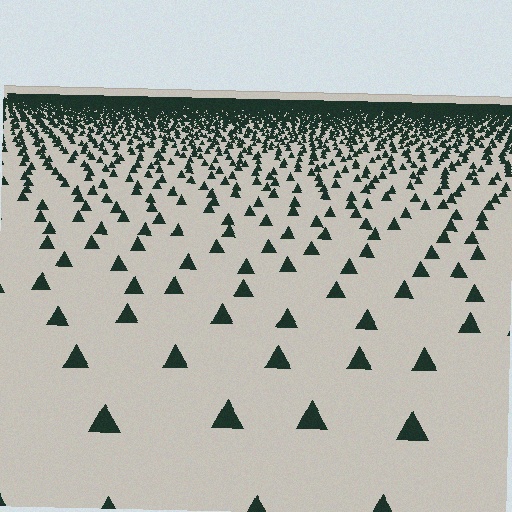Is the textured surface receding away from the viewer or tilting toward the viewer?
The surface is receding away from the viewer. Texture elements get smaller and denser toward the top.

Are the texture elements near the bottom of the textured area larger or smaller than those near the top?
Larger. Near the bottom, elements are closer to the viewer and appear at a bigger on-screen size.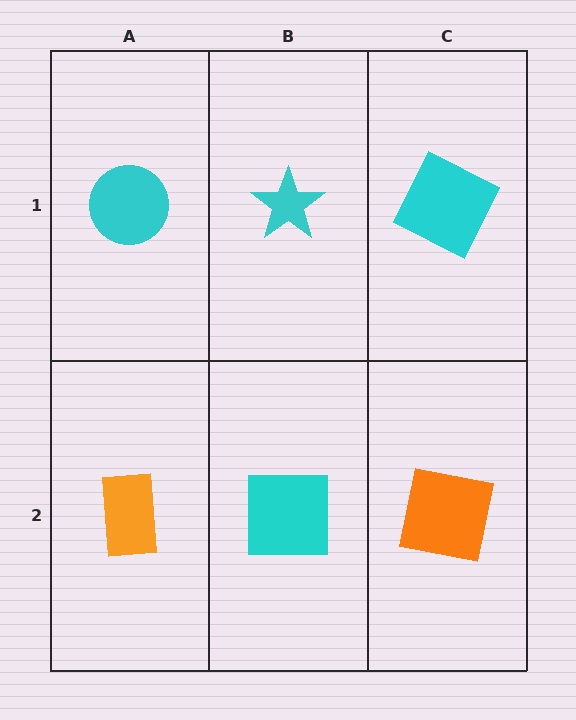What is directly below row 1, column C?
An orange square.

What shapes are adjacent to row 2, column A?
A cyan circle (row 1, column A), a cyan square (row 2, column B).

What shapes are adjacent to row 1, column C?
An orange square (row 2, column C), a cyan star (row 1, column B).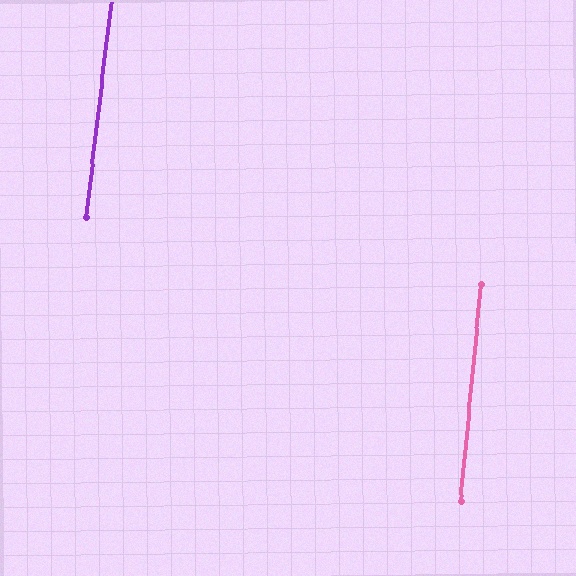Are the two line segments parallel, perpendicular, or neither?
Parallel — their directions differ by only 1.2°.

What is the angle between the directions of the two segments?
Approximately 1 degree.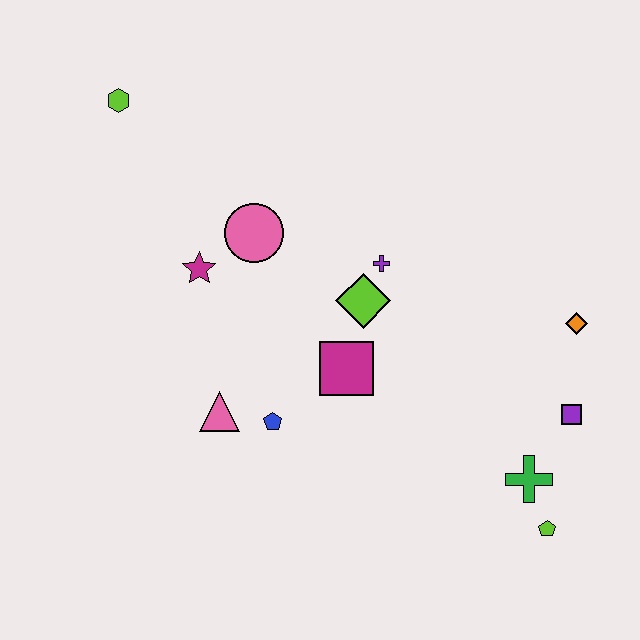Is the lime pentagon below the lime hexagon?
Yes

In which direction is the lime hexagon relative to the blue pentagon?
The lime hexagon is above the blue pentagon.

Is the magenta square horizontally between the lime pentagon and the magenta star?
Yes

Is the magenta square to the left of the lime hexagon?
No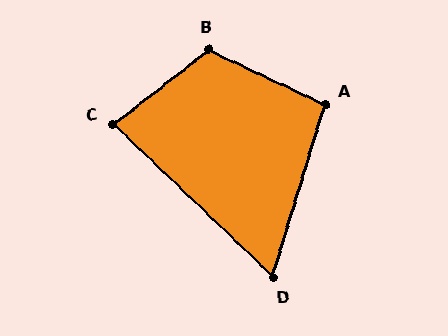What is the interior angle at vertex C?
Approximately 81 degrees (acute).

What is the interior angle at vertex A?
Approximately 99 degrees (obtuse).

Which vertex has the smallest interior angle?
D, at approximately 63 degrees.